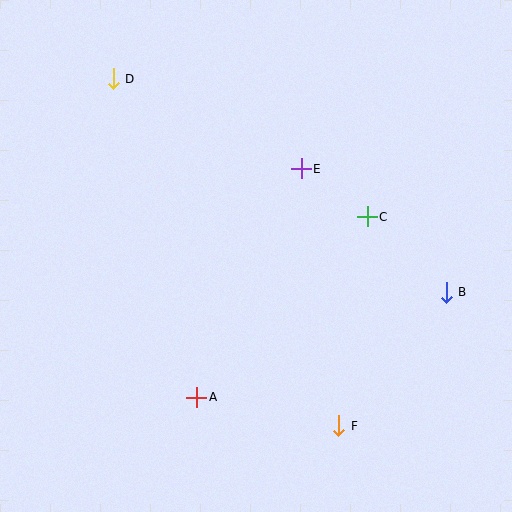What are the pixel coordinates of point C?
Point C is at (367, 217).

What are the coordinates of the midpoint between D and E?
The midpoint between D and E is at (207, 124).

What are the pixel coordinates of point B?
Point B is at (446, 292).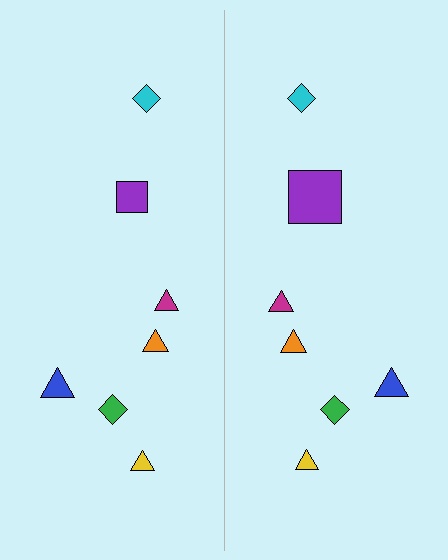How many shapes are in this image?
There are 14 shapes in this image.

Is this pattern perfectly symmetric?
No, the pattern is not perfectly symmetric. The purple square on the right side has a different size than its mirror counterpart.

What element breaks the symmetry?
The purple square on the right side has a different size than its mirror counterpart.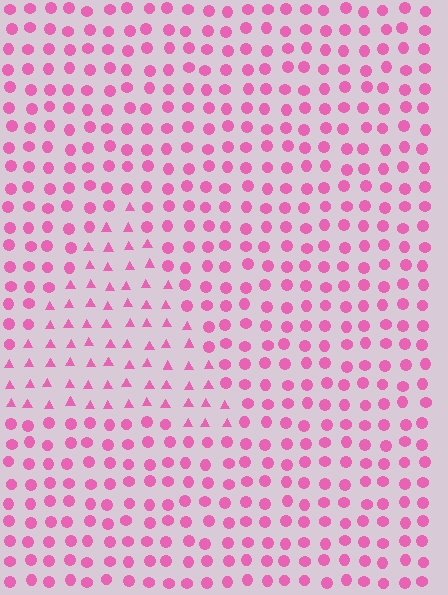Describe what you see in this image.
The image is filled with small pink elements arranged in a uniform grid. A triangle-shaped region contains triangles, while the surrounding area contains circles. The boundary is defined purely by the change in element shape.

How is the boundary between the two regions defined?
The boundary is defined by a change in element shape: triangles inside vs. circles outside. All elements share the same color and spacing.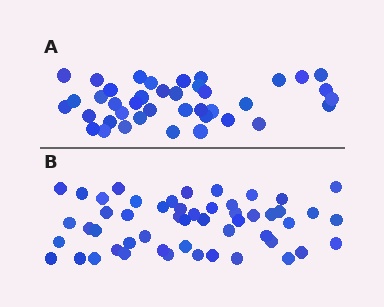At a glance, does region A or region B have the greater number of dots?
Region B (the bottom region) has more dots.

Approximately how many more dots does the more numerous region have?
Region B has roughly 12 or so more dots than region A.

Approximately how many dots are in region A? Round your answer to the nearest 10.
About 40 dots.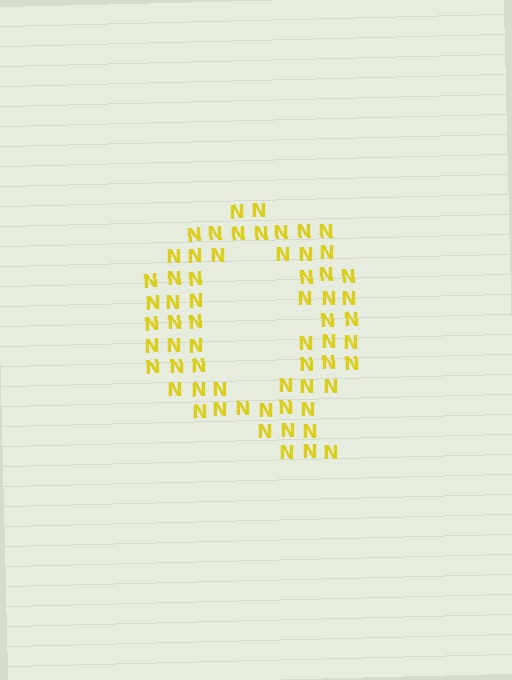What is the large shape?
The large shape is the letter Q.